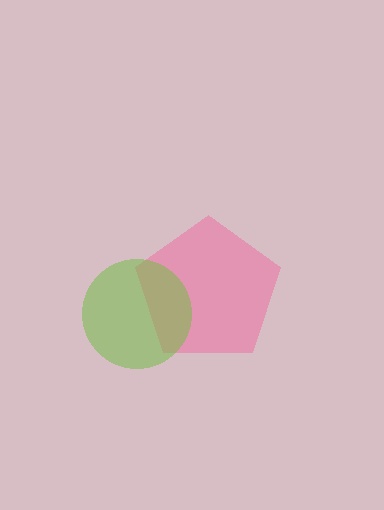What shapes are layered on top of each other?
The layered shapes are: a pink pentagon, a lime circle.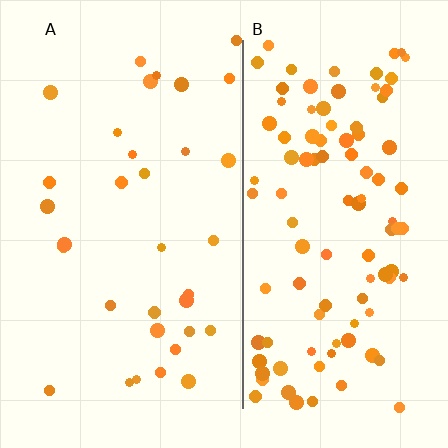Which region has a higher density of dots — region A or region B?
B (the right).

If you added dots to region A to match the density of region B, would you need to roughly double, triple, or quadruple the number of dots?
Approximately triple.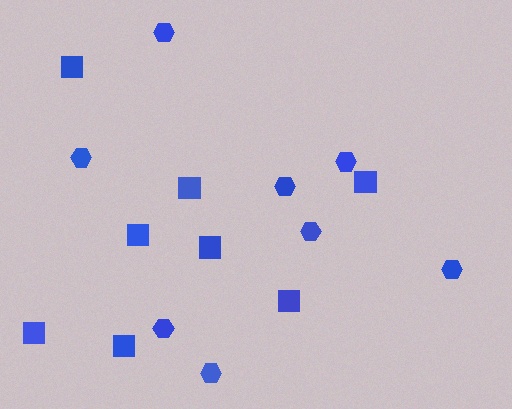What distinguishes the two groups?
There are 2 groups: one group of squares (8) and one group of hexagons (8).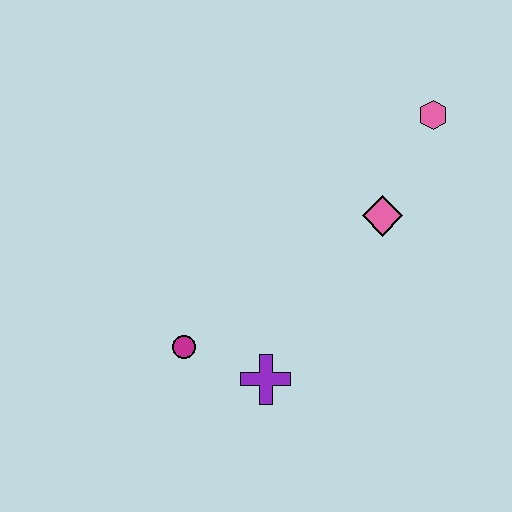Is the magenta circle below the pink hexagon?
Yes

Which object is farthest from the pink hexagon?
The magenta circle is farthest from the pink hexagon.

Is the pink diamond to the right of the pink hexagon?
No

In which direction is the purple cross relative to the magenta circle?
The purple cross is to the right of the magenta circle.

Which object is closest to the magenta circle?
The purple cross is closest to the magenta circle.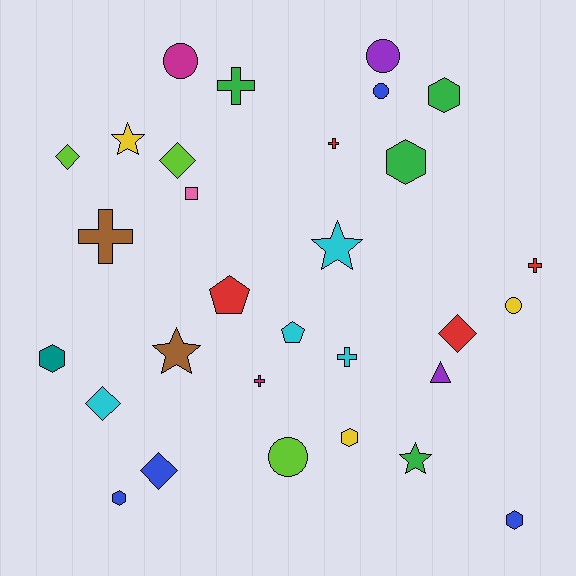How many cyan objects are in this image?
There are 4 cyan objects.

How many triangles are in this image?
There is 1 triangle.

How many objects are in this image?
There are 30 objects.